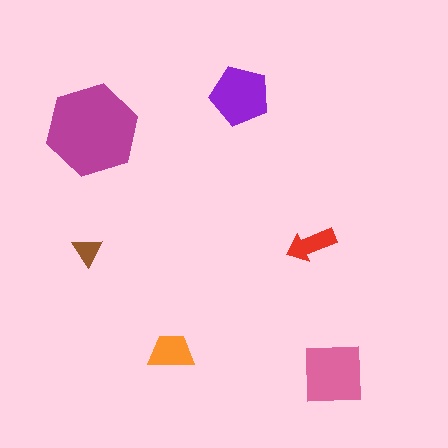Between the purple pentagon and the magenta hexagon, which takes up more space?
The magenta hexagon.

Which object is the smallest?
The brown triangle.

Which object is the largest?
The magenta hexagon.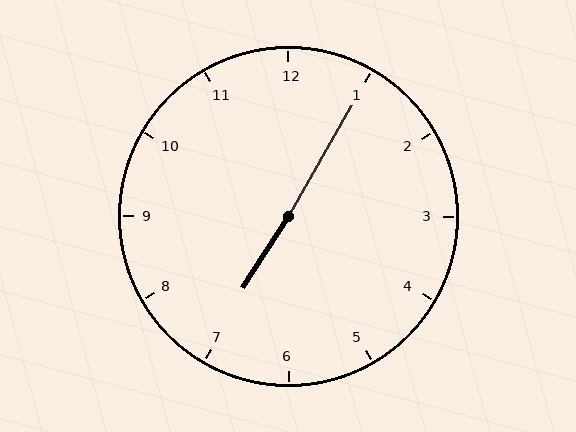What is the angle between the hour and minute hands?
Approximately 178 degrees.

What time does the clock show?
7:05.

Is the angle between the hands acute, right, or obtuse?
It is obtuse.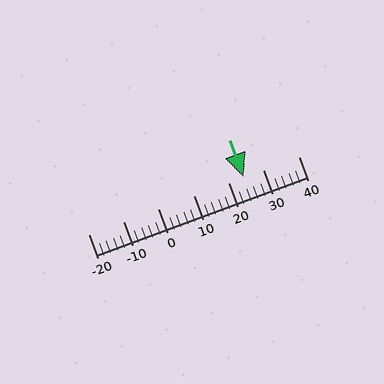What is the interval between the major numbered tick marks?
The major tick marks are spaced 10 units apart.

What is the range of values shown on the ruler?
The ruler shows values from -20 to 40.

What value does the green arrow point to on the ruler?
The green arrow points to approximately 24.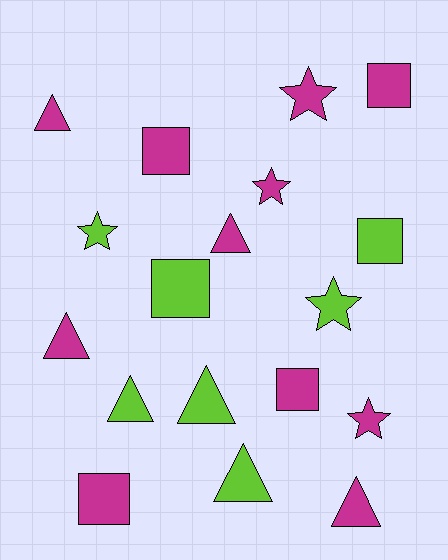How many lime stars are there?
There are 2 lime stars.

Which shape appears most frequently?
Triangle, with 7 objects.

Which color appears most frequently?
Magenta, with 11 objects.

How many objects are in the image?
There are 18 objects.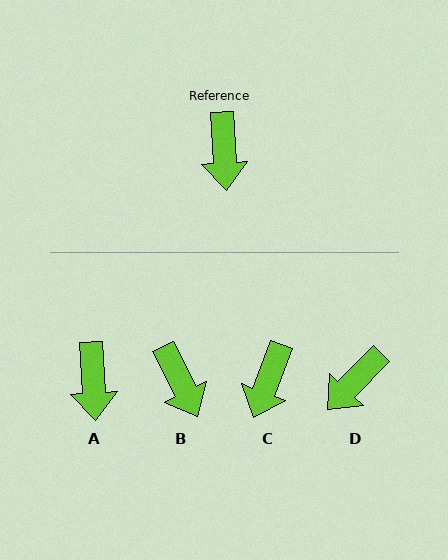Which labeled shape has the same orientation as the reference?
A.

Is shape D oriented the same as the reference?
No, it is off by about 47 degrees.